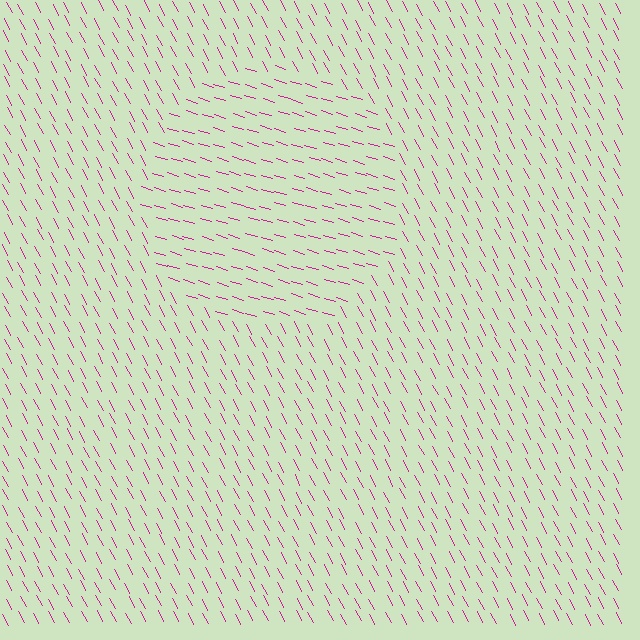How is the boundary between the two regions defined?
The boundary is defined purely by a change in line orientation (approximately 45 degrees difference). All lines are the same color and thickness.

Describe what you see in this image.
The image is filled with small magenta line segments. A circle region in the image has lines oriented differently from the surrounding lines, creating a visible texture boundary.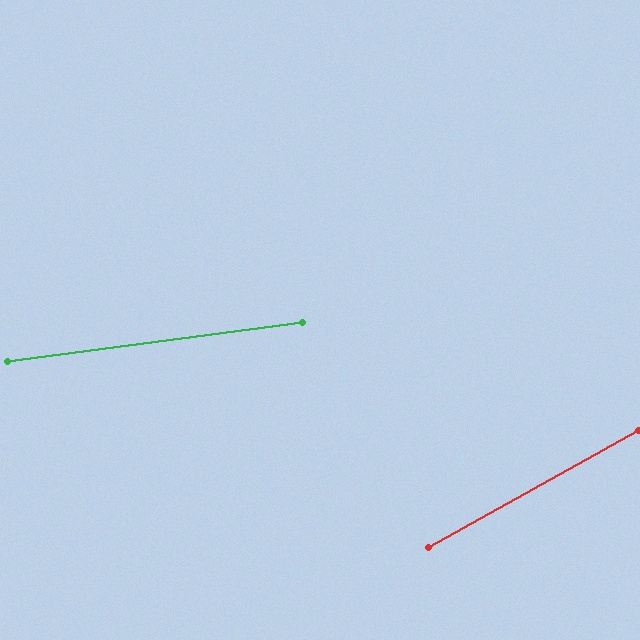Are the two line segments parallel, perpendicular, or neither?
Neither parallel nor perpendicular — they differ by about 22°.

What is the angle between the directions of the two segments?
Approximately 22 degrees.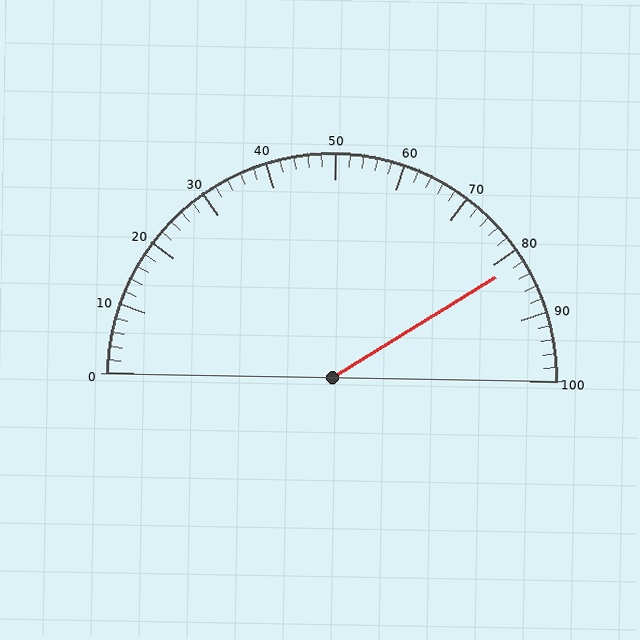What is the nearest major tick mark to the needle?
The nearest major tick mark is 80.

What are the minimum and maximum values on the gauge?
The gauge ranges from 0 to 100.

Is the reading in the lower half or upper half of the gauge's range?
The reading is in the upper half of the range (0 to 100).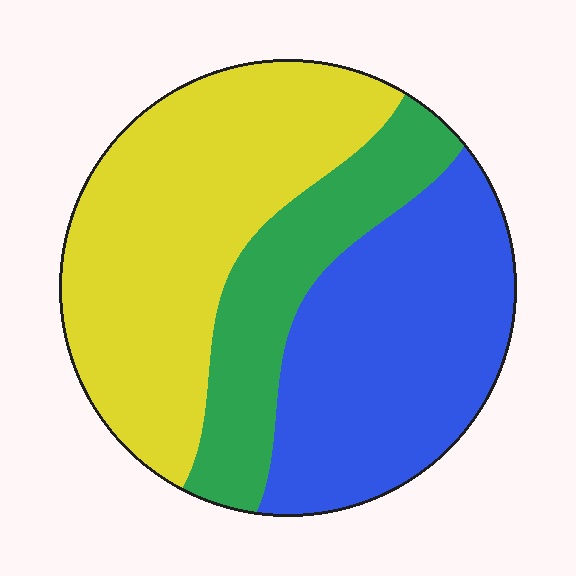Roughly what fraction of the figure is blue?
Blue covers around 35% of the figure.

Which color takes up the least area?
Green, at roughly 20%.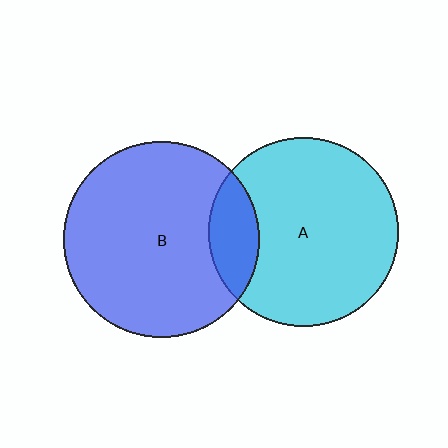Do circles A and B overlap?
Yes.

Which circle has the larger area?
Circle B (blue).